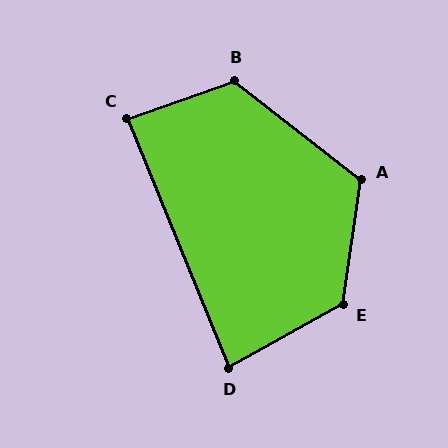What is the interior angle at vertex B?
Approximately 123 degrees (obtuse).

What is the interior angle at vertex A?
Approximately 120 degrees (obtuse).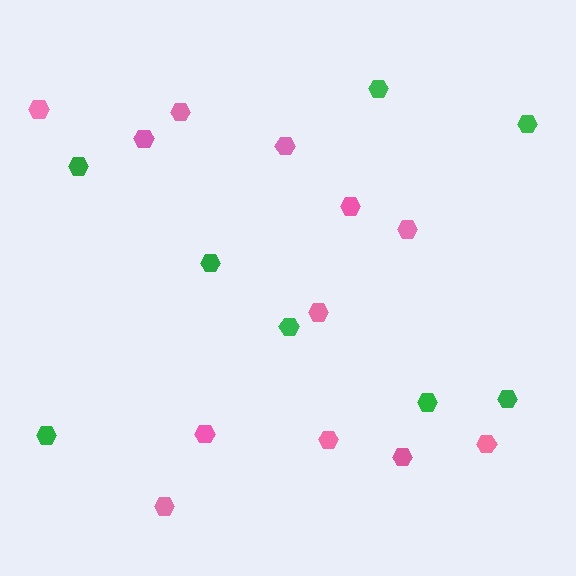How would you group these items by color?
There are 2 groups: one group of green hexagons (8) and one group of pink hexagons (12).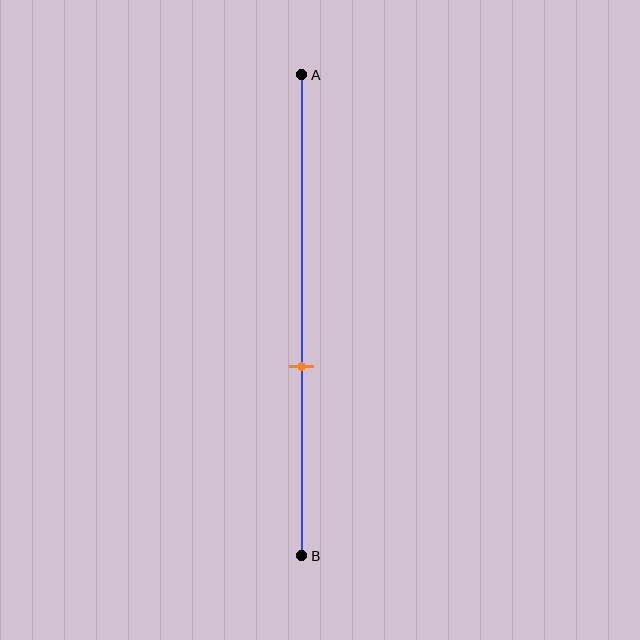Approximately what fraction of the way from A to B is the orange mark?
The orange mark is approximately 60% of the way from A to B.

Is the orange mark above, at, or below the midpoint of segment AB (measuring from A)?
The orange mark is below the midpoint of segment AB.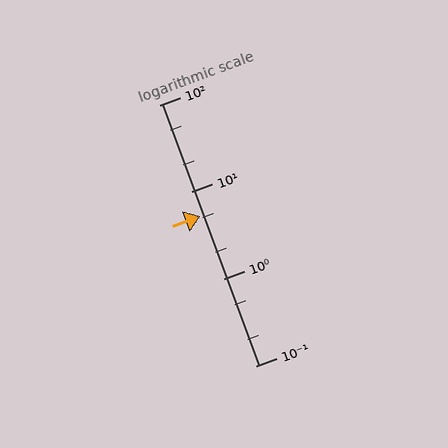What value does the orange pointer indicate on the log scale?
The pointer indicates approximately 5.2.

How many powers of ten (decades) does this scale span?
The scale spans 3 decades, from 0.1 to 100.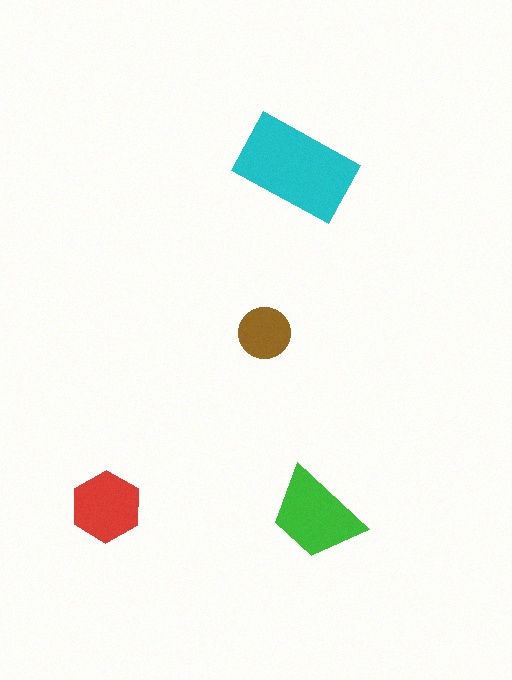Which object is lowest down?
The green trapezoid is bottommost.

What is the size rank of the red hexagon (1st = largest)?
3rd.